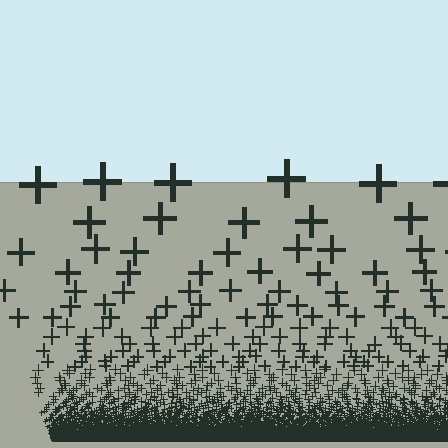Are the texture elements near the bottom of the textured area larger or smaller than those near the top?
Smaller. The gradient is inverted — elements near the bottom are smaller and denser.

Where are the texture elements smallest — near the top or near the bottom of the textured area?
Near the bottom.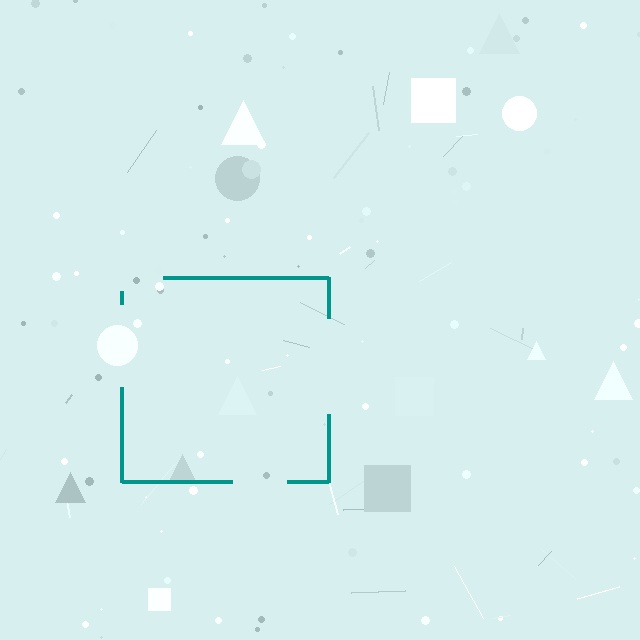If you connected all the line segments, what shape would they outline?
They would outline a square.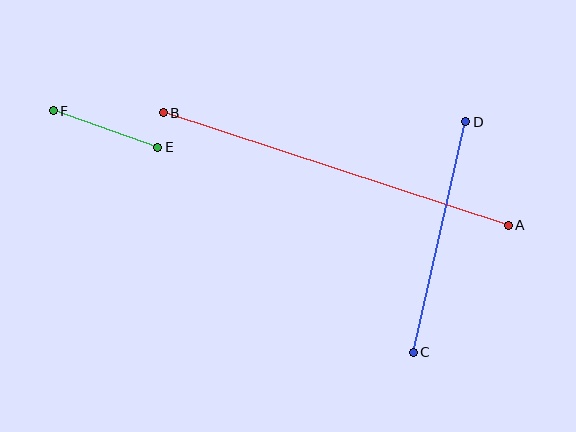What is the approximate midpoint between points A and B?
The midpoint is at approximately (336, 169) pixels.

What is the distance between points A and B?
The distance is approximately 363 pixels.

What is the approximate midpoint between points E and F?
The midpoint is at approximately (106, 129) pixels.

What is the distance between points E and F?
The distance is approximately 111 pixels.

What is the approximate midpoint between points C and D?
The midpoint is at approximately (439, 237) pixels.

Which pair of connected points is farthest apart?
Points A and B are farthest apart.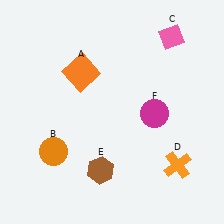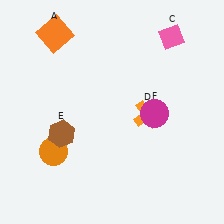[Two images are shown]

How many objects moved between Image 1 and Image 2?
3 objects moved between the two images.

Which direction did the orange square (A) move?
The orange square (A) moved up.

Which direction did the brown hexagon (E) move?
The brown hexagon (E) moved left.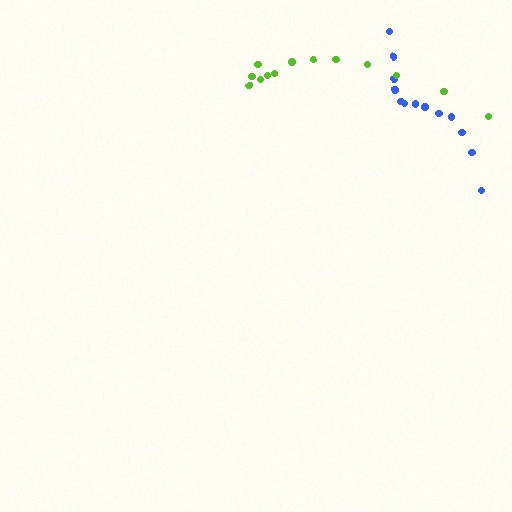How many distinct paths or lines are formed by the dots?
There are 2 distinct paths.